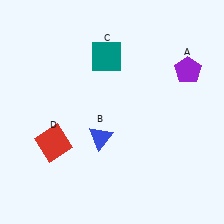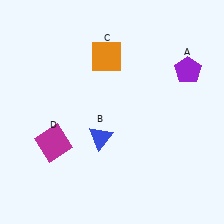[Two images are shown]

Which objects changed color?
C changed from teal to orange. D changed from red to magenta.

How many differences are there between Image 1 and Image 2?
There are 2 differences between the two images.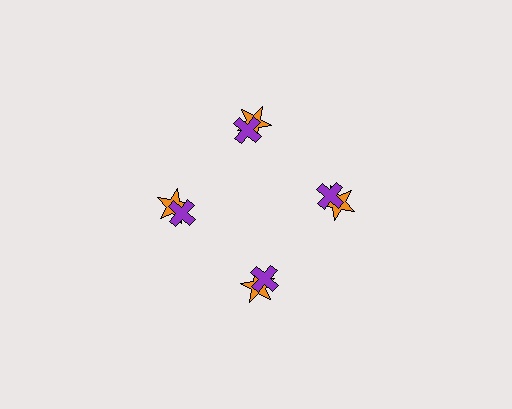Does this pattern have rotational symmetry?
Yes, this pattern has 4-fold rotational symmetry. It looks the same after rotating 90 degrees around the center.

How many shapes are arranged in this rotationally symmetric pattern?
There are 8 shapes, arranged in 4 groups of 2.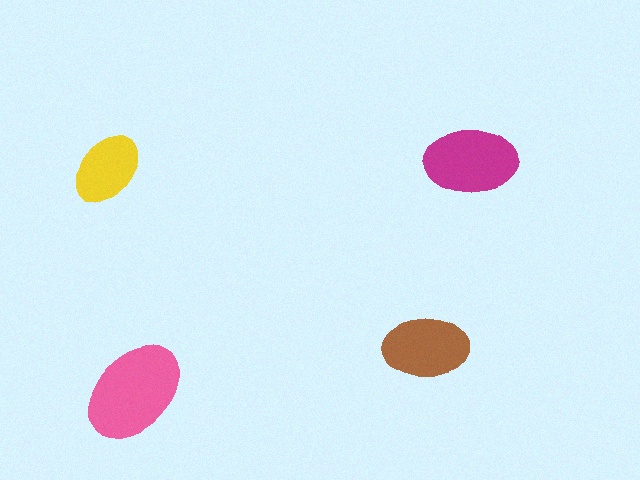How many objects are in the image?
There are 4 objects in the image.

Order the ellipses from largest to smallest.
the pink one, the magenta one, the brown one, the yellow one.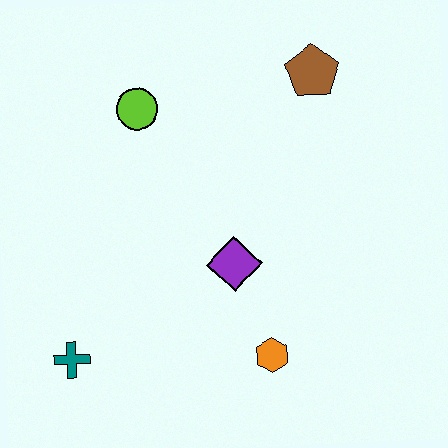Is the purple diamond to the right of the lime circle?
Yes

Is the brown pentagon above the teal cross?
Yes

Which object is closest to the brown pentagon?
The lime circle is closest to the brown pentagon.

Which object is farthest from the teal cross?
The brown pentagon is farthest from the teal cross.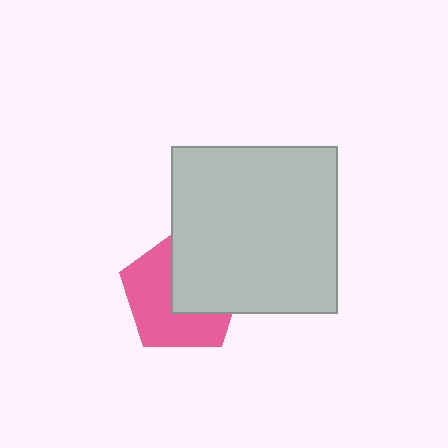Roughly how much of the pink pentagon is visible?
About half of it is visible (roughly 56%).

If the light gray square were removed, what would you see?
You would see the complete pink pentagon.